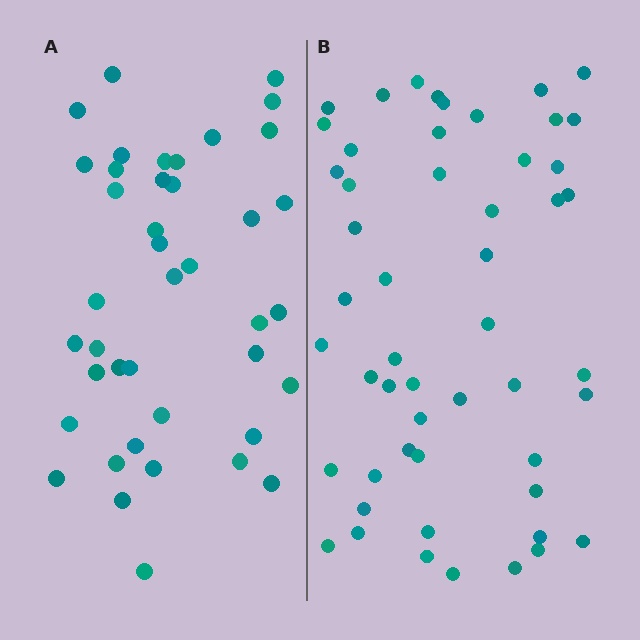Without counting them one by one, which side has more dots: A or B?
Region B (the right region) has more dots.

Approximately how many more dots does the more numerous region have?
Region B has roughly 12 or so more dots than region A.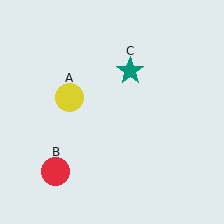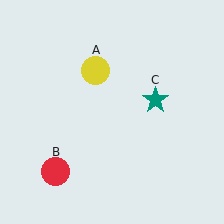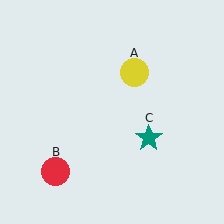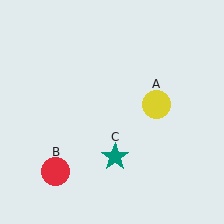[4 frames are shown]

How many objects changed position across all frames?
2 objects changed position: yellow circle (object A), teal star (object C).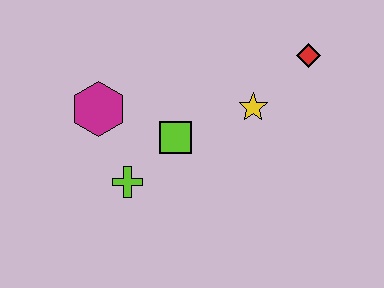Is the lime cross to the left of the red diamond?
Yes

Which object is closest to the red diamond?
The yellow star is closest to the red diamond.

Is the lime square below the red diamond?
Yes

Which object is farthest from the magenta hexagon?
The red diamond is farthest from the magenta hexagon.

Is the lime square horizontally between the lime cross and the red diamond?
Yes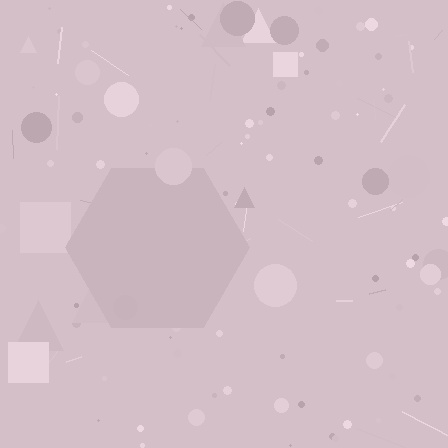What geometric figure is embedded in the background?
A hexagon is embedded in the background.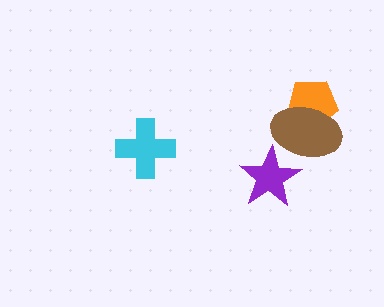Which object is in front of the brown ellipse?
The purple star is in front of the brown ellipse.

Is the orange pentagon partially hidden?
Yes, it is partially covered by another shape.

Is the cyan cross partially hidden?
No, no other shape covers it.